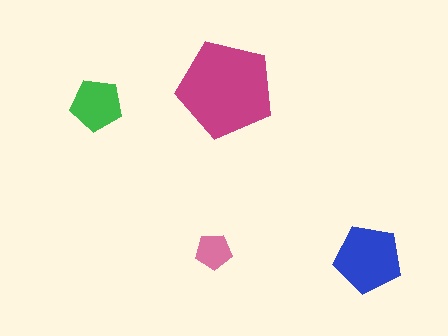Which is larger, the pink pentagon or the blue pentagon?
The blue one.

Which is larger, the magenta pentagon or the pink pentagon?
The magenta one.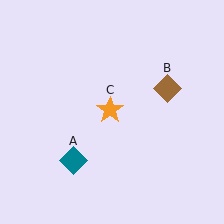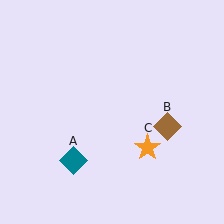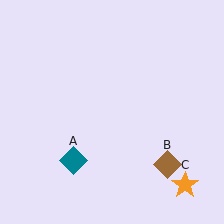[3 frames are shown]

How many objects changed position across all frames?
2 objects changed position: brown diamond (object B), orange star (object C).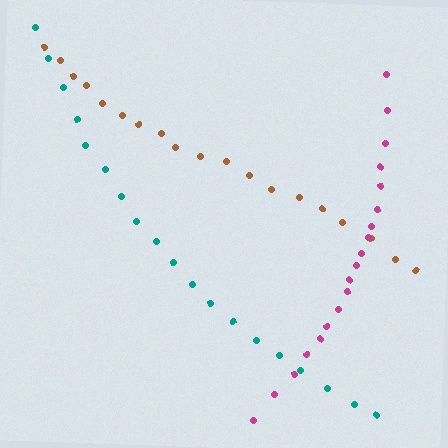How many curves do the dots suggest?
There are 3 distinct paths.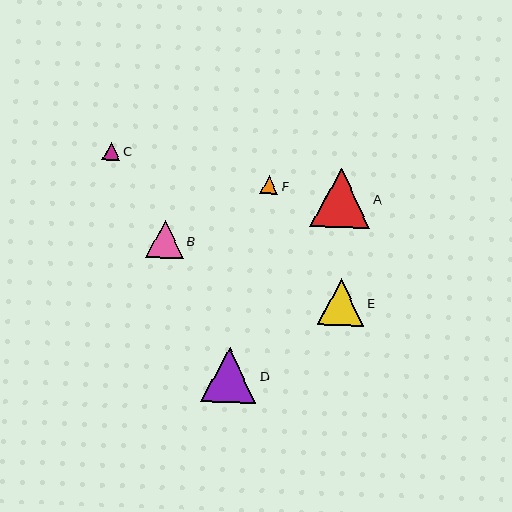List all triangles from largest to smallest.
From largest to smallest: A, D, E, B, F, C.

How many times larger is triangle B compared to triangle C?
Triangle B is approximately 2.2 times the size of triangle C.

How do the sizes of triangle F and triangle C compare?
Triangle F and triangle C are approximately the same size.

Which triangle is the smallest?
Triangle C is the smallest with a size of approximately 18 pixels.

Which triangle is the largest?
Triangle A is the largest with a size of approximately 60 pixels.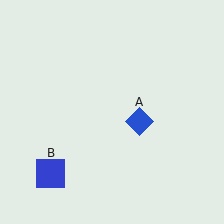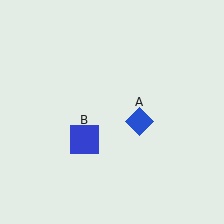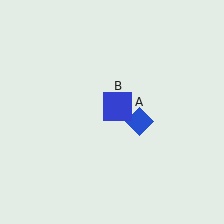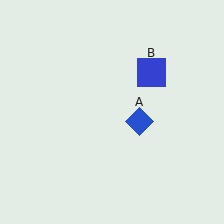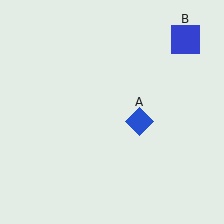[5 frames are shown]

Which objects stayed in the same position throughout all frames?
Blue diamond (object A) remained stationary.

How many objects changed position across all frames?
1 object changed position: blue square (object B).